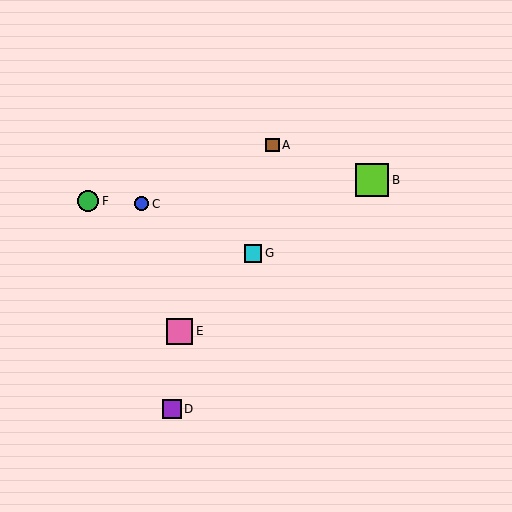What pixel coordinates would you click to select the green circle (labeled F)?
Click at (88, 201) to select the green circle F.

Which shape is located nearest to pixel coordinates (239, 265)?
The cyan square (labeled G) at (253, 253) is nearest to that location.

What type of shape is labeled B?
Shape B is a lime square.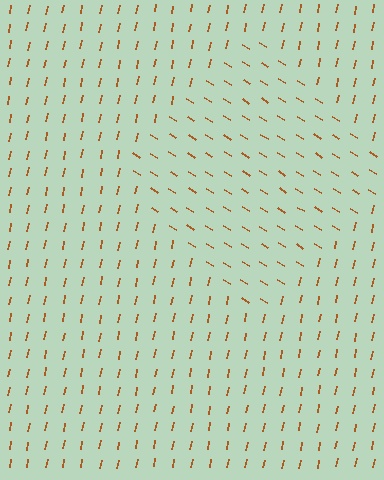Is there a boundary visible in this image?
Yes, there is a texture boundary formed by a change in line orientation.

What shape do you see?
I see a diamond.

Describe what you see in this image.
The image is filled with small brown line segments. A diamond region in the image has lines oriented differently from the surrounding lines, creating a visible texture boundary.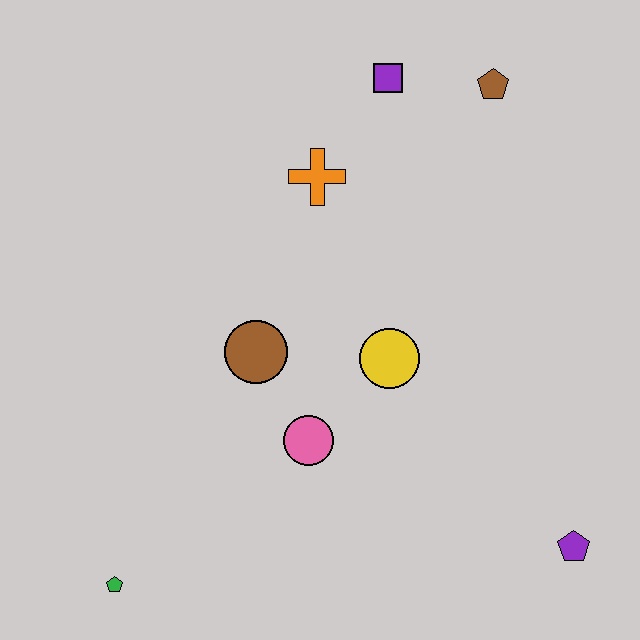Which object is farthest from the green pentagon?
The brown pentagon is farthest from the green pentagon.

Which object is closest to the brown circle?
The pink circle is closest to the brown circle.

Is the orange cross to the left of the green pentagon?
No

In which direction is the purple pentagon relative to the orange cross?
The purple pentagon is below the orange cross.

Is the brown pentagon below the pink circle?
No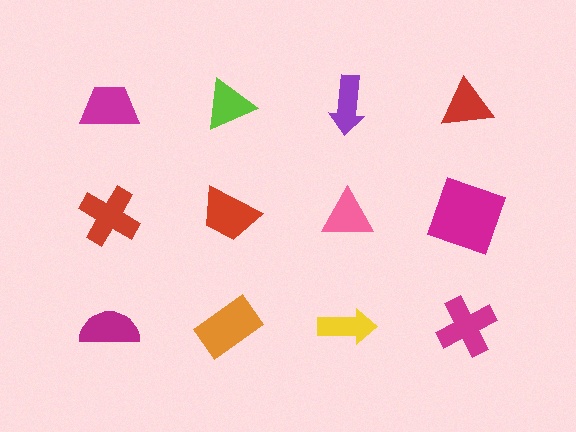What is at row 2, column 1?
A red cross.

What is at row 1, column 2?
A lime triangle.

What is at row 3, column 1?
A magenta semicircle.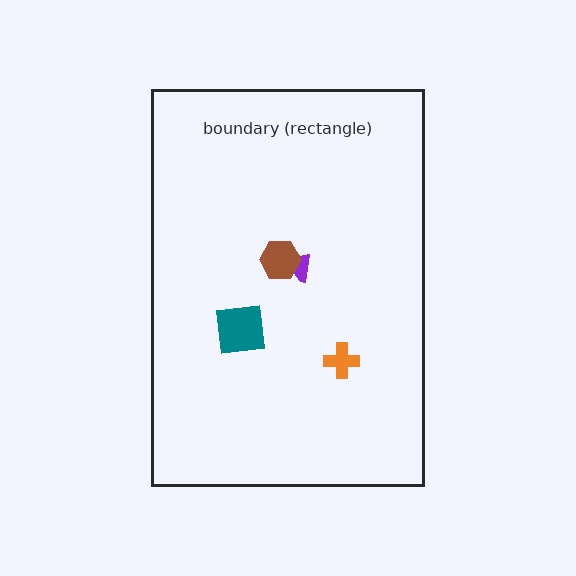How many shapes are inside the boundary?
4 inside, 0 outside.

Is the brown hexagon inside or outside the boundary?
Inside.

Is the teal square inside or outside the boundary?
Inside.